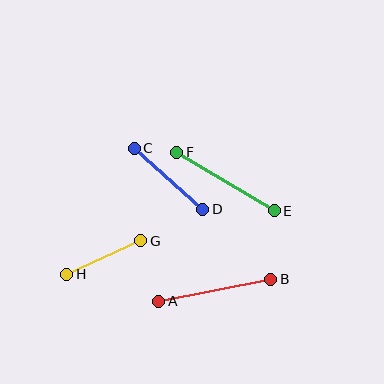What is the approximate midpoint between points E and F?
The midpoint is at approximately (225, 181) pixels.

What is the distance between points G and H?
The distance is approximately 81 pixels.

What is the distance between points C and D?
The distance is approximately 92 pixels.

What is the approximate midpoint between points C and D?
The midpoint is at approximately (169, 179) pixels.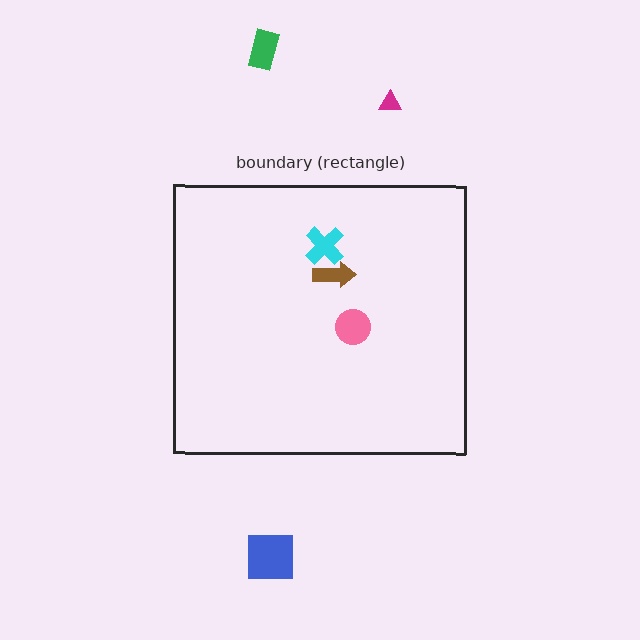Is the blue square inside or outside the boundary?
Outside.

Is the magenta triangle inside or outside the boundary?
Outside.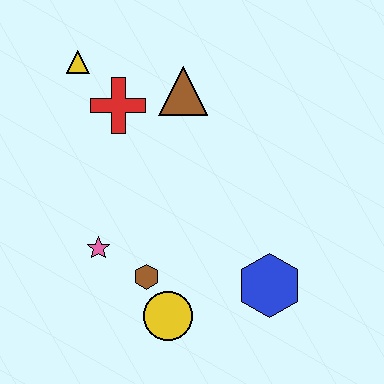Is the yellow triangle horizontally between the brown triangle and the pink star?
No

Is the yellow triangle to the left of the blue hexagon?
Yes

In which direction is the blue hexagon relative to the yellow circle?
The blue hexagon is to the right of the yellow circle.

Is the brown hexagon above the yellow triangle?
No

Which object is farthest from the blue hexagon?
The yellow triangle is farthest from the blue hexagon.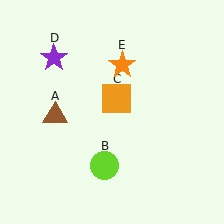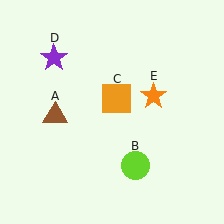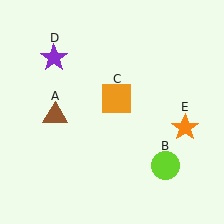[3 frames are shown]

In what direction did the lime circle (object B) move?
The lime circle (object B) moved right.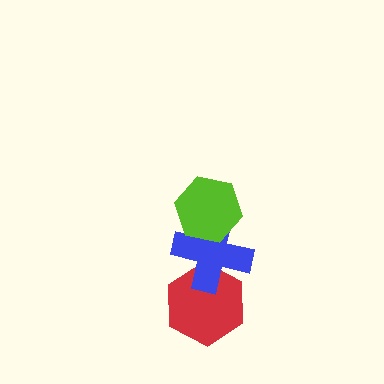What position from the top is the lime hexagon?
The lime hexagon is 1st from the top.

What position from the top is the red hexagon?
The red hexagon is 3rd from the top.